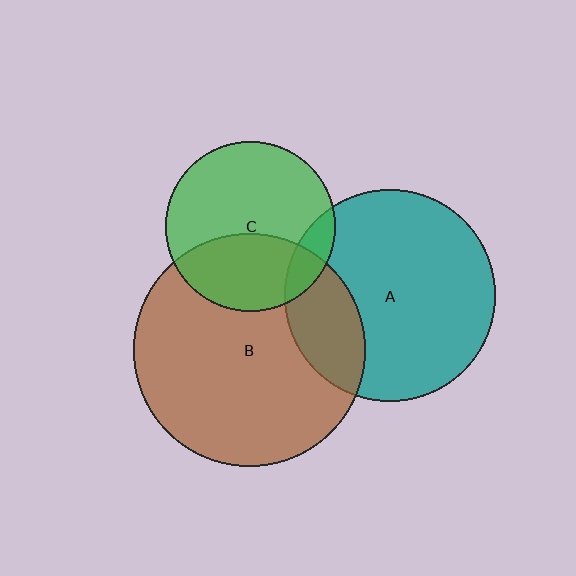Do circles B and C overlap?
Yes.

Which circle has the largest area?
Circle B (brown).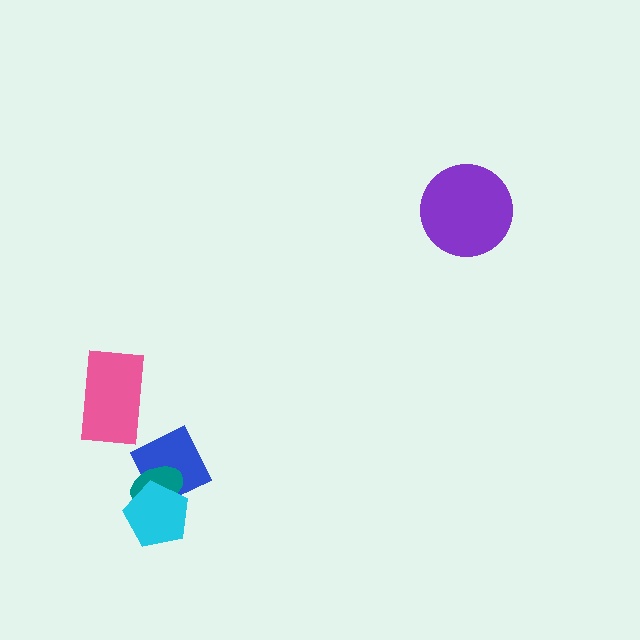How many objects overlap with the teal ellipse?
2 objects overlap with the teal ellipse.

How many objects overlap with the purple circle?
0 objects overlap with the purple circle.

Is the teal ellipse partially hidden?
Yes, it is partially covered by another shape.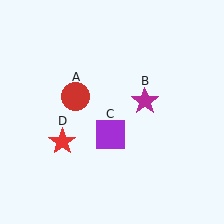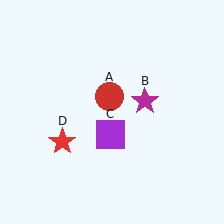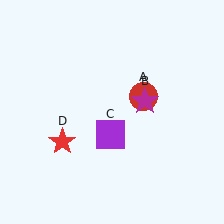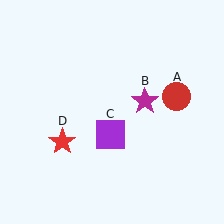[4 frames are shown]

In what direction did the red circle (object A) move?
The red circle (object A) moved right.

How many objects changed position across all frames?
1 object changed position: red circle (object A).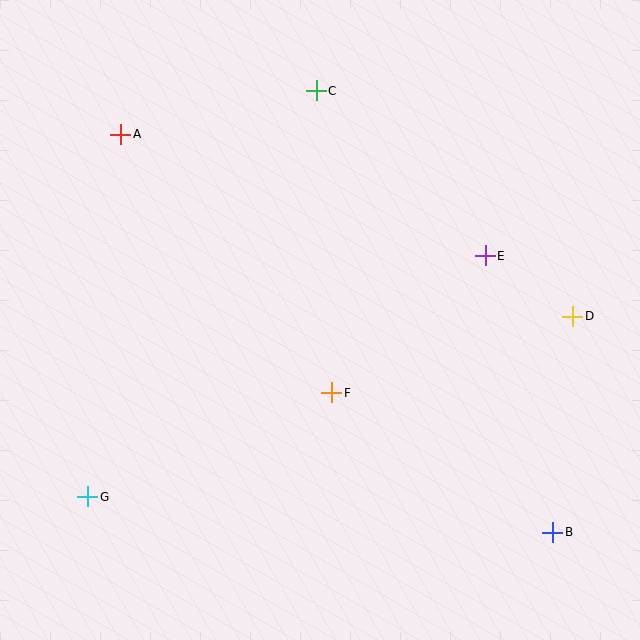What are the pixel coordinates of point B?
Point B is at (553, 532).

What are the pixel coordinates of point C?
Point C is at (316, 91).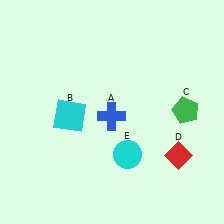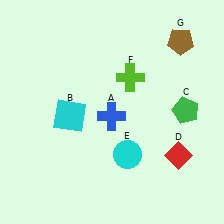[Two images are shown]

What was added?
A lime cross (F), a brown pentagon (G) were added in Image 2.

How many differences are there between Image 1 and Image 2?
There are 2 differences between the two images.